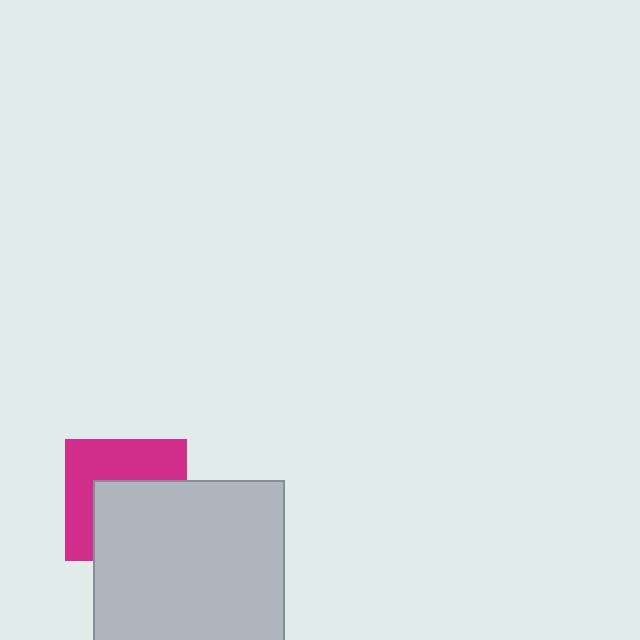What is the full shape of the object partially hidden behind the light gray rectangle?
The partially hidden object is a magenta square.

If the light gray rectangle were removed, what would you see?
You would see the complete magenta square.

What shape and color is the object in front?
The object in front is a light gray rectangle.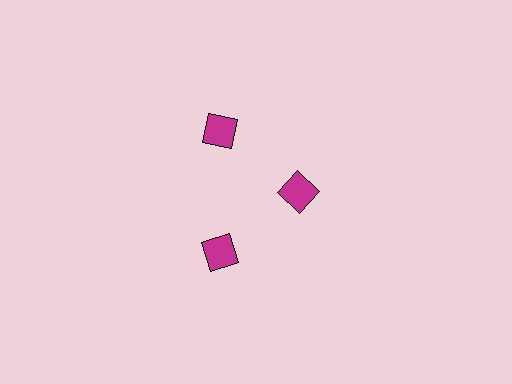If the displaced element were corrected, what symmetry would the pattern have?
It would have 3-fold rotational symmetry — the pattern would map onto itself every 120 degrees.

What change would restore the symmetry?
The symmetry would be restored by moving it outward, back onto the ring so that all 3 diamonds sit at equal angles and equal distance from the center.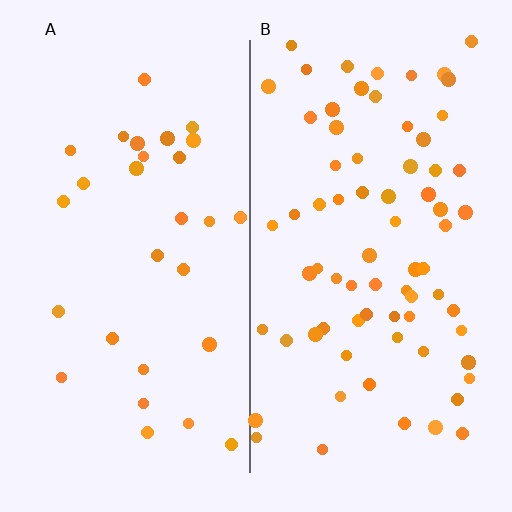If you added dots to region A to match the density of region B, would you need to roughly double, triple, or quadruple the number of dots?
Approximately double.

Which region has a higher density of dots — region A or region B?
B (the right).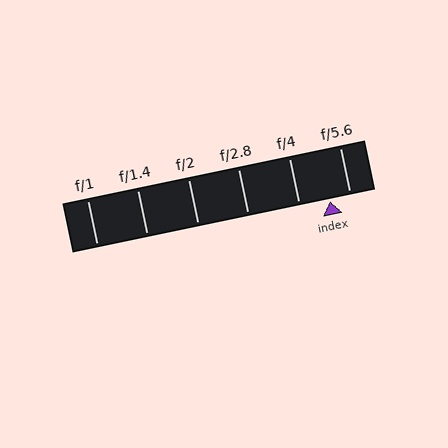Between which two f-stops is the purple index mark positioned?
The index mark is between f/4 and f/5.6.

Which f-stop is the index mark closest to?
The index mark is closest to f/5.6.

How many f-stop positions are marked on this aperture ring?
There are 6 f-stop positions marked.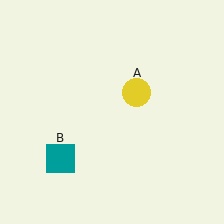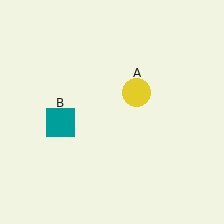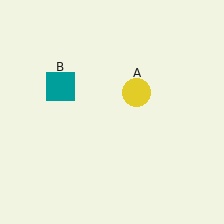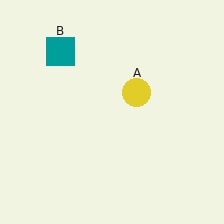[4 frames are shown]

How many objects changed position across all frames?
1 object changed position: teal square (object B).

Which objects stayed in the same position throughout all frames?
Yellow circle (object A) remained stationary.